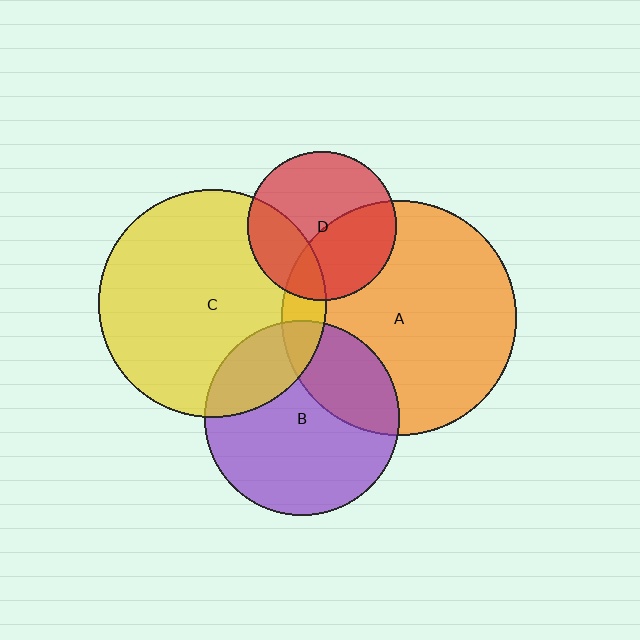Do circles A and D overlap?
Yes.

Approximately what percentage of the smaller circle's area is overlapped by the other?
Approximately 40%.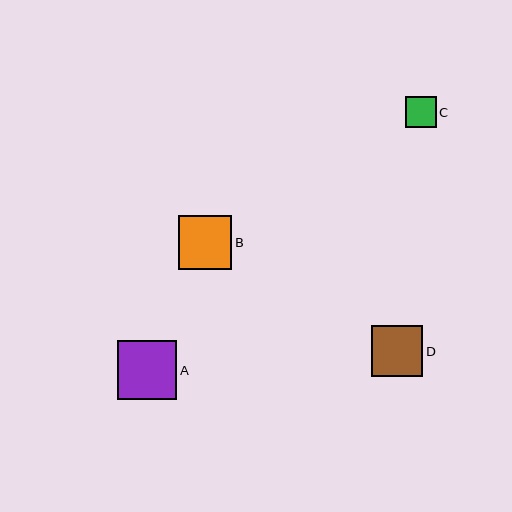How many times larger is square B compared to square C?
Square B is approximately 1.8 times the size of square C.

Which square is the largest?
Square A is the largest with a size of approximately 59 pixels.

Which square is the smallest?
Square C is the smallest with a size of approximately 31 pixels.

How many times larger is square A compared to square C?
Square A is approximately 1.9 times the size of square C.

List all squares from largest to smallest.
From largest to smallest: A, B, D, C.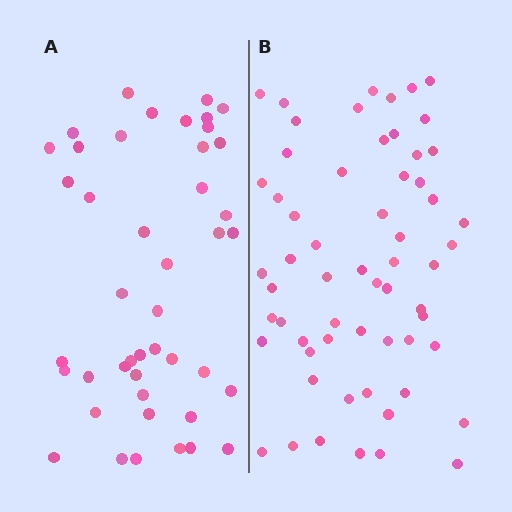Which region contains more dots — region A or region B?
Region B (the right region) has more dots.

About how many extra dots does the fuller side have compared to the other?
Region B has approximately 15 more dots than region A.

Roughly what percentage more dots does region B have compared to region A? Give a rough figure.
About 35% more.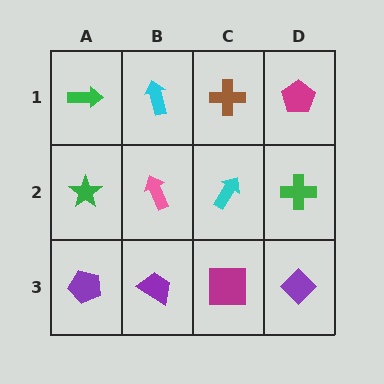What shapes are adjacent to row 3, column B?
A pink arrow (row 2, column B), a purple pentagon (row 3, column A), a magenta square (row 3, column C).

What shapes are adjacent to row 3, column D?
A green cross (row 2, column D), a magenta square (row 3, column C).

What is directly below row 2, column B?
A purple trapezoid.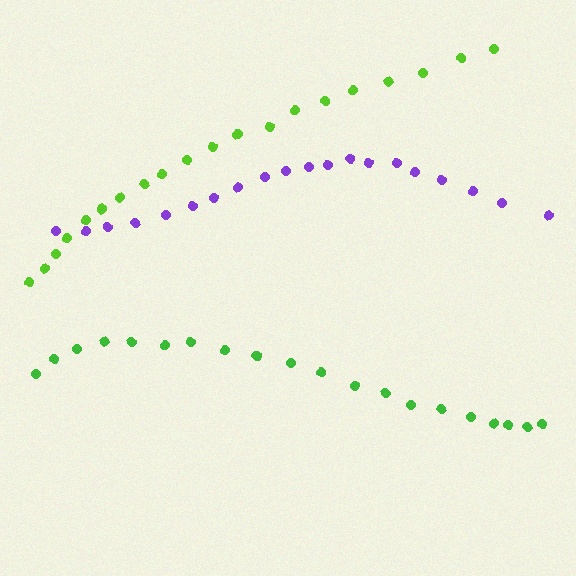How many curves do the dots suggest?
There are 3 distinct paths.